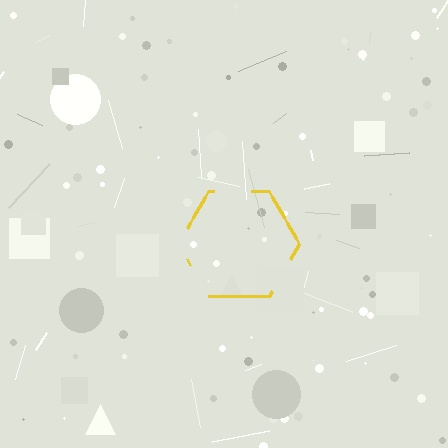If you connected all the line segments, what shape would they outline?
They would outline a hexagon.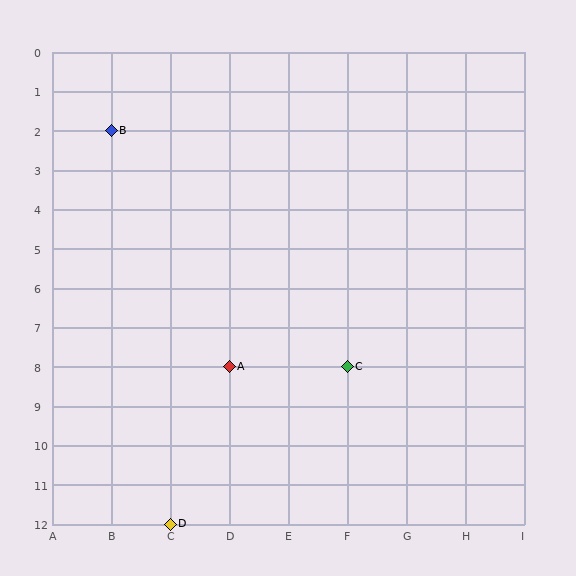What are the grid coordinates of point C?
Point C is at grid coordinates (F, 8).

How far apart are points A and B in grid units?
Points A and B are 2 columns and 6 rows apart (about 6.3 grid units diagonally).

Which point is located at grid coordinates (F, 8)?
Point C is at (F, 8).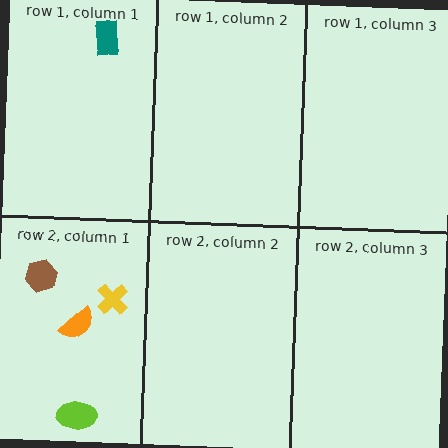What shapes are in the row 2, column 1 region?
The yellow cross, the lime ellipse, the brown hexagon, the orange semicircle.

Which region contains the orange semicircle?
The row 2, column 1 region.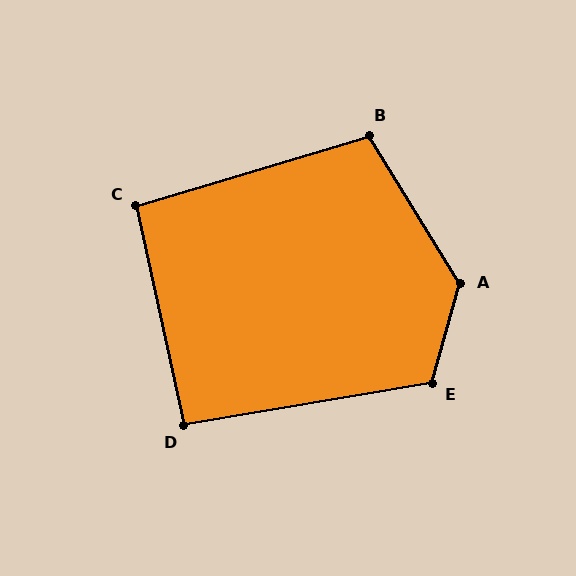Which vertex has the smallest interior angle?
D, at approximately 92 degrees.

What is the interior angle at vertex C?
Approximately 94 degrees (approximately right).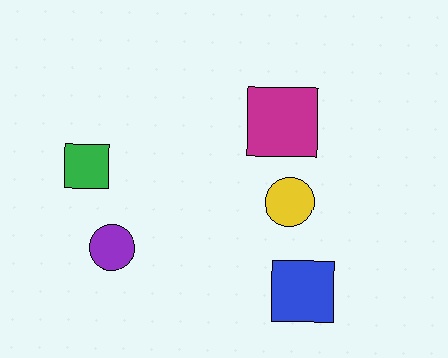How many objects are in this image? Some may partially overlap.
There are 5 objects.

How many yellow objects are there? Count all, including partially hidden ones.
There is 1 yellow object.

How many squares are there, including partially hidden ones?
There are 3 squares.